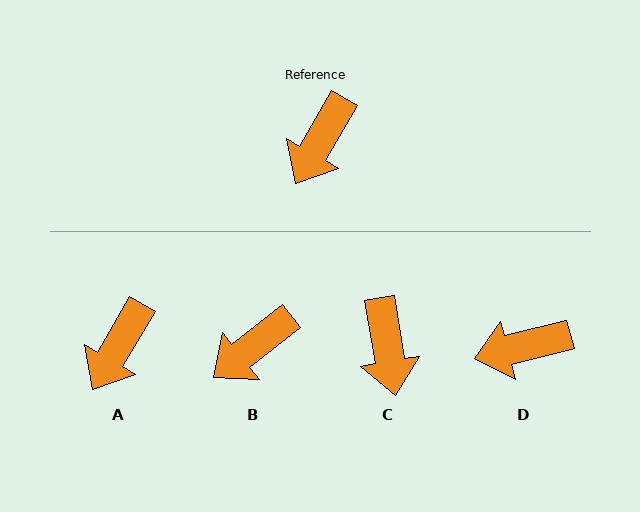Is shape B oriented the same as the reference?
No, it is off by about 22 degrees.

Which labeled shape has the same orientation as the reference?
A.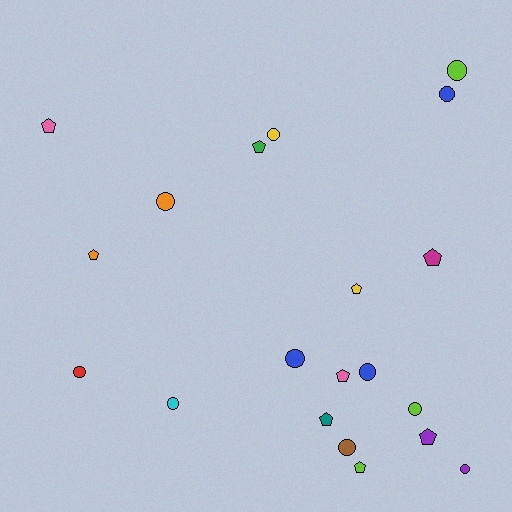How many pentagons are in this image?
There are 9 pentagons.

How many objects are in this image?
There are 20 objects.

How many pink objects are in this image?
There are 2 pink objects.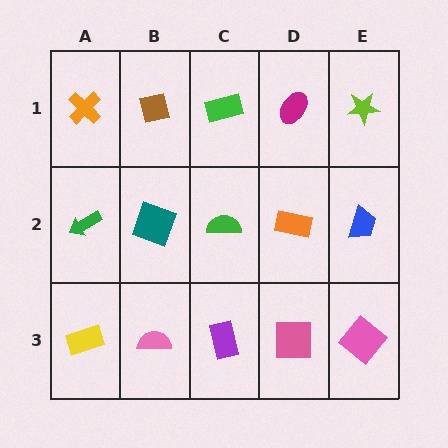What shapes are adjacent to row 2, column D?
A magenta ellipse (row 1, column D), a pink square (row 3, column D), a green semicircle (row 2, column C), a blue trapezoid (row 2, column E).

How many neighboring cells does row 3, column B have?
3.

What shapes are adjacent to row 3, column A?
A green arrow (row 2, column A), a pink semicircle (row 3, column B).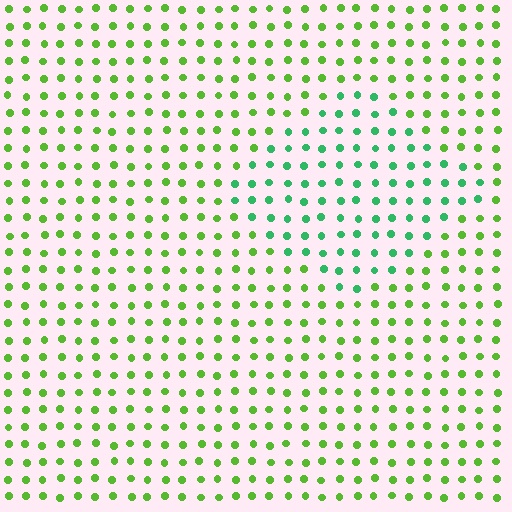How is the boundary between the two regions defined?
The boundary is defined purely by a slight shift in hue (about 40 degrees). Spacing, size, and orientation are identical on both sides.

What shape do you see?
I see a diamond.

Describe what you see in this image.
The image is filled with small lime elements in a uniform arrangement. A diamond-shaped region is visible where the elements are tinted to a slightly different hue, forming a subtle color boundary.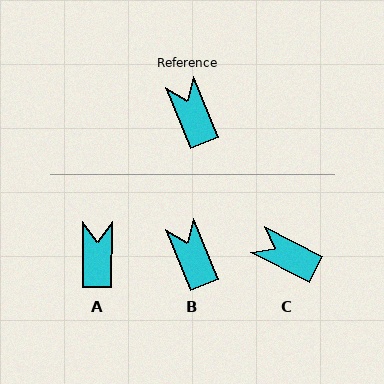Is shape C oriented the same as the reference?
No, it is off by about 41 degrees.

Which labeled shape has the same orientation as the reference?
B.